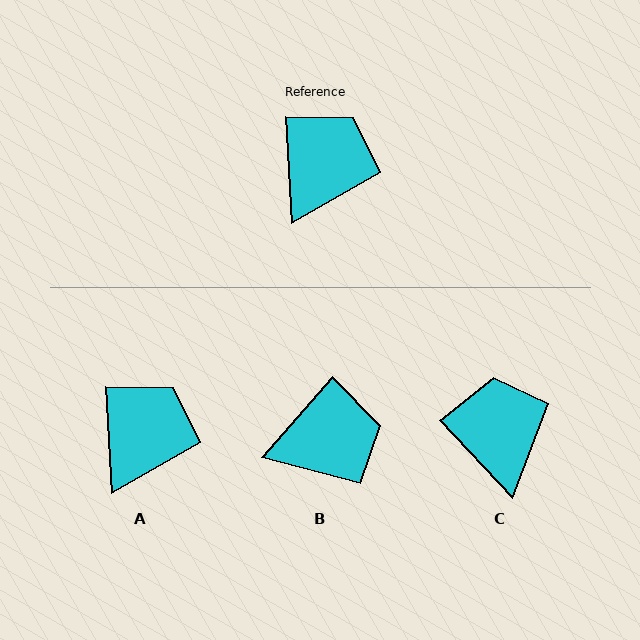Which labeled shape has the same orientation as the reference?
A.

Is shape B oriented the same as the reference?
No, it is off by about 45 degrees.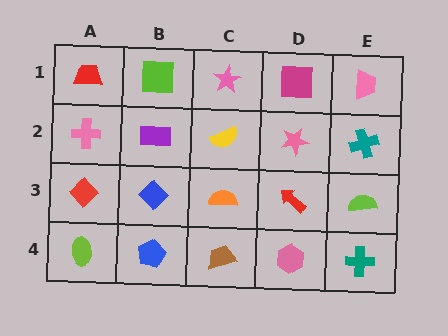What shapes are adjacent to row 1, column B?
A purple rectangle (row 2, column B), a red trapezoid (row 1, column A), a pink star (row 1, column C).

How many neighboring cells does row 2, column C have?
4.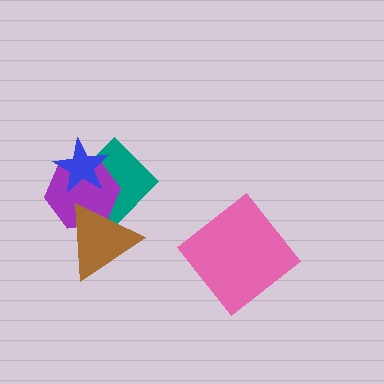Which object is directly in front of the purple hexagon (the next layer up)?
The brown triangle is directly in front of the purple hexagon.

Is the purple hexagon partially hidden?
Yes, it is partially covered by another shape.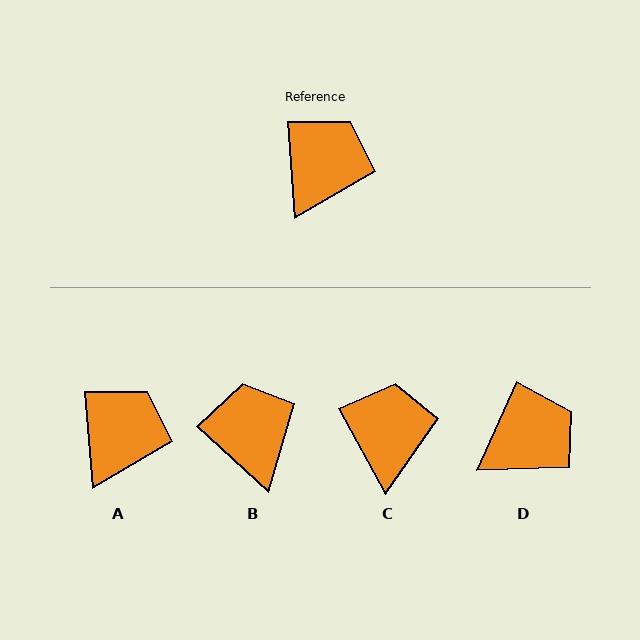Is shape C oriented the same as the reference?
No, it is off by about 24 degrees.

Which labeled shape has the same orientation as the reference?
A.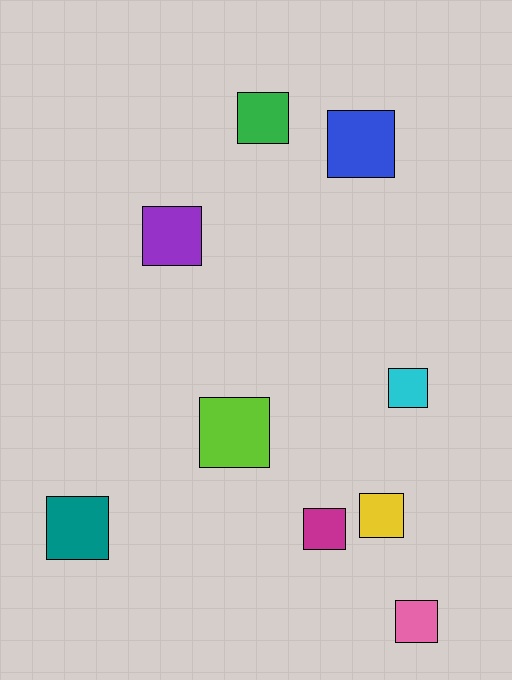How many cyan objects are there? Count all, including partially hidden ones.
There is 1 cyan object.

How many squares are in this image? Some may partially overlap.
There are 9 squares.